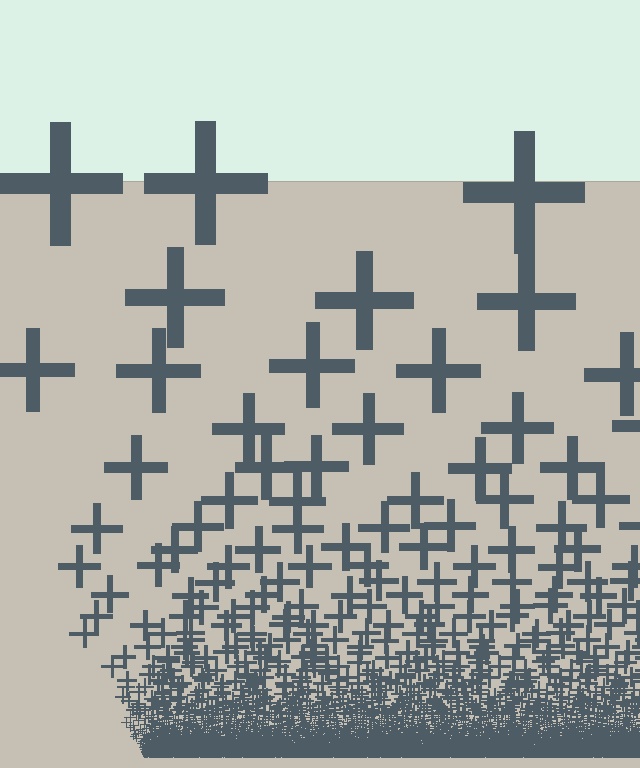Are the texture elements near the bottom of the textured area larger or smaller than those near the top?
Smaller. The gradient is inverted — elements near the bottom are smaller and denser.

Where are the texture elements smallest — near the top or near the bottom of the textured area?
Near the bottom.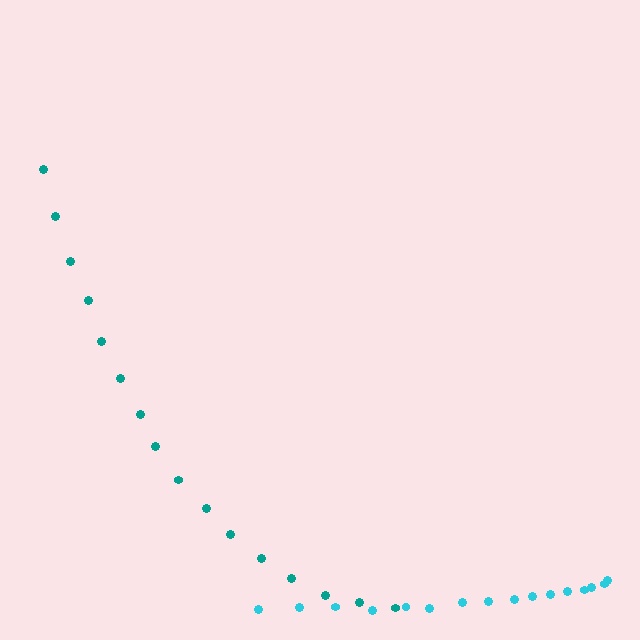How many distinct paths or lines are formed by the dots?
There are 2 distinct paths.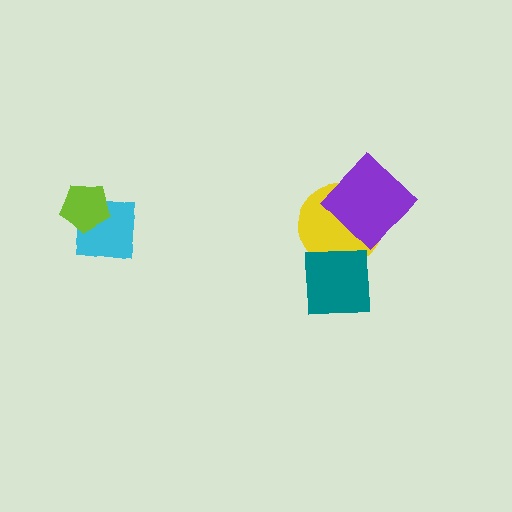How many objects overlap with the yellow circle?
2 objects overlap with the yellow circle.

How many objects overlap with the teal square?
1 object overlaps with the teal square.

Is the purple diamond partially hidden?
No, no other shape covers it.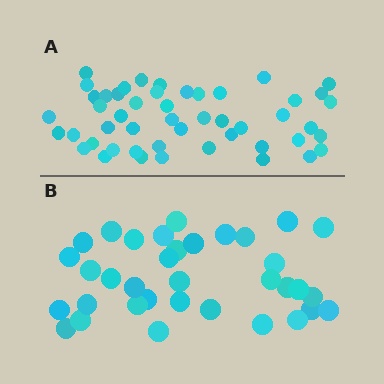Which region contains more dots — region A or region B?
Region A (the top region) has more dots.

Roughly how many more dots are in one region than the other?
Region A has approximately 15 more dots than region B.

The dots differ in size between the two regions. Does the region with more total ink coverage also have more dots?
No. Region B has more total ink coverage because its dots are larger, but region A actually contains more individual dots. Total area can be misleading — the number of items is what matters here.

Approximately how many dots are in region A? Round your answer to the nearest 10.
About 50 dots. (The exact count is 49, which rounds to 50.)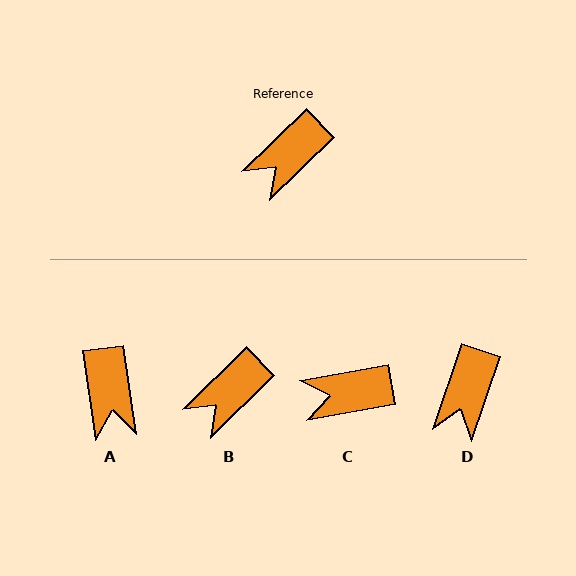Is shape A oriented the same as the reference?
No, it is off by about 54 degrees.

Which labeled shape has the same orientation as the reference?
B.